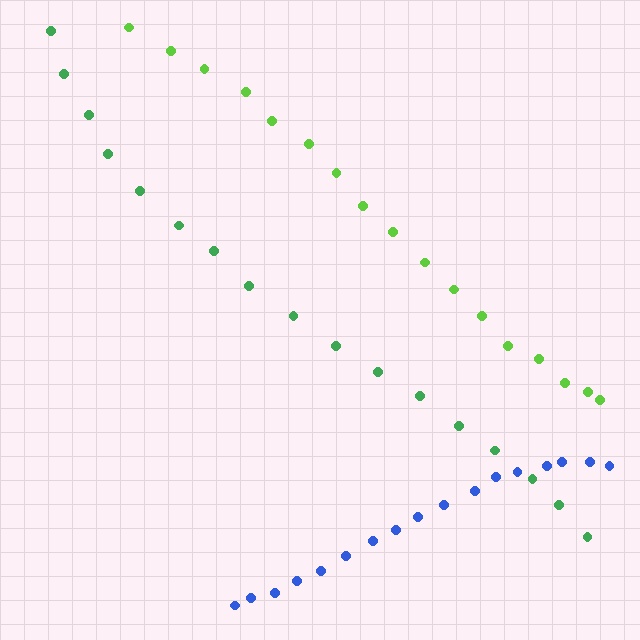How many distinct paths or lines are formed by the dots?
There are 3 distinct paths.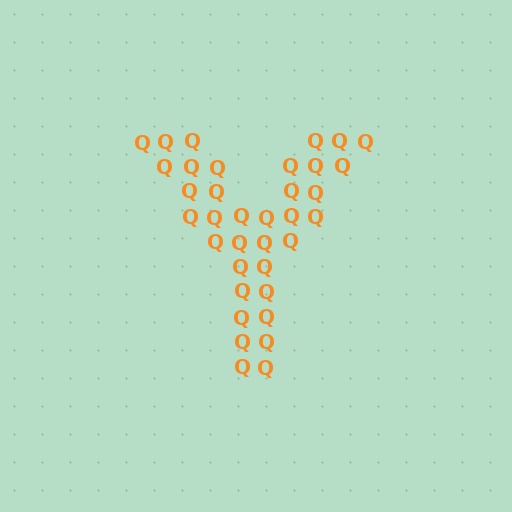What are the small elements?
The small elements are letter Q's.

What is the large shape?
The large shape is the letter Y.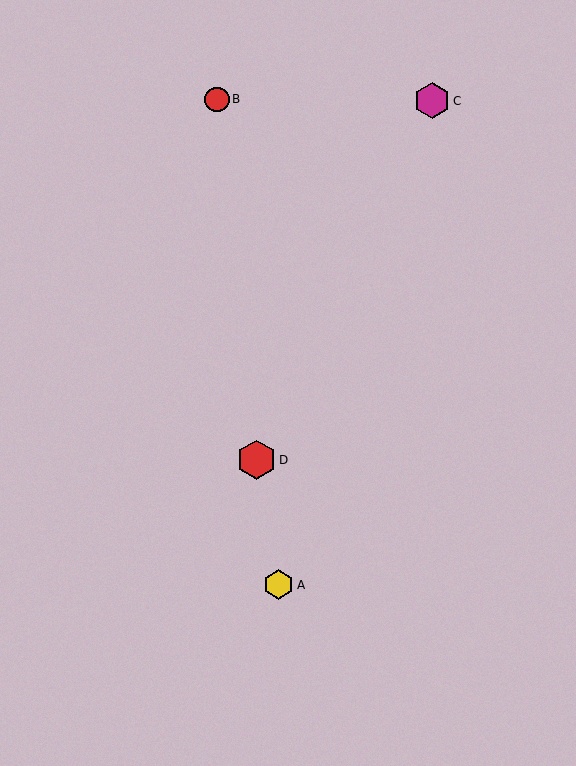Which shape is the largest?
The red hexagon (labeled D) is the largest.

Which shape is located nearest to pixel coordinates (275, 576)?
The yellow hexagon (labeled A) at (279, 585) is nearest to that location.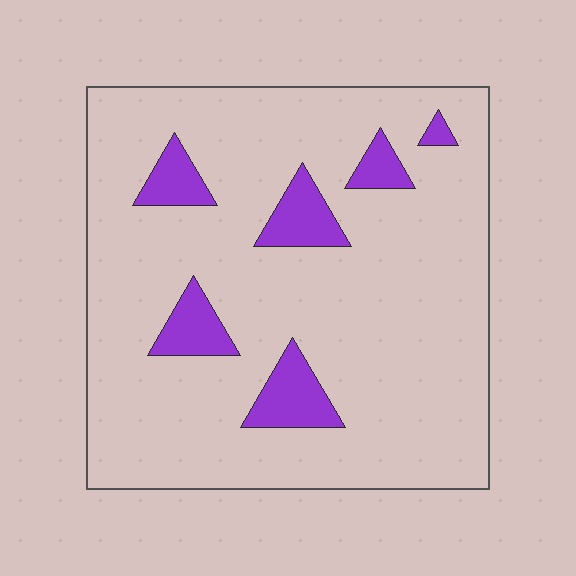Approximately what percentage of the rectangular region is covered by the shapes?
Approximately 10%.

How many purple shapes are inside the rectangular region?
6.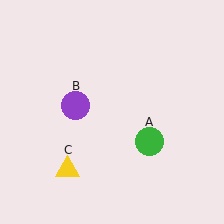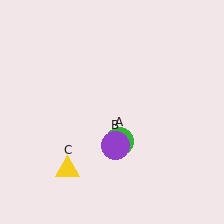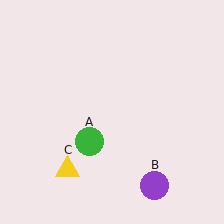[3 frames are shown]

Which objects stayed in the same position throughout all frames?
Yellow triangle (object C) remained stationary.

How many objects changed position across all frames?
2 objects changed position: green circle (object A), purple circle (object B).